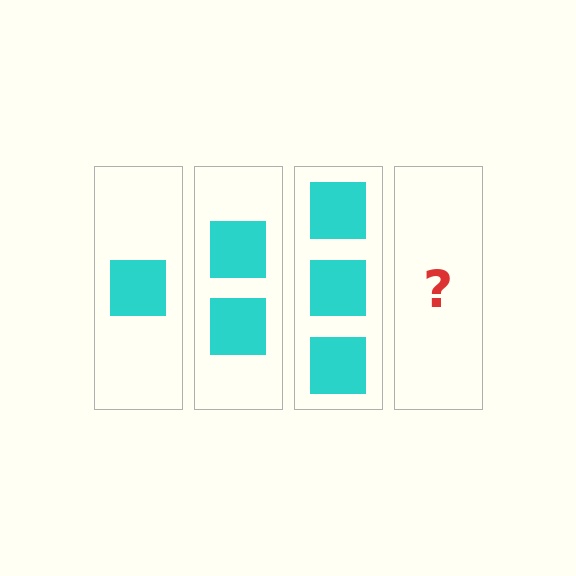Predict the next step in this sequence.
The next step is 4 squares.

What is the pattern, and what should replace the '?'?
The pattern is that each step adds one more square. The '?' should be 4 squares.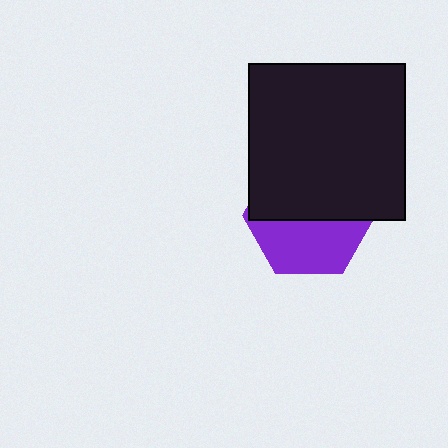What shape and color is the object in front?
The object in front is a black square.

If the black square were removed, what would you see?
You would see the complete purple hexagon.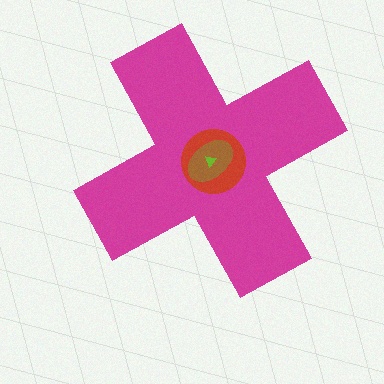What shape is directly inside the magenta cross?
The red circle.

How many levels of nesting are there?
4.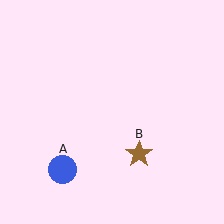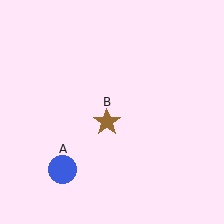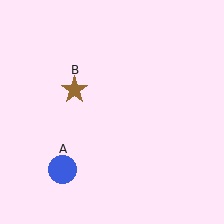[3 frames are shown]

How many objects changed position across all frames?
1 object changed position: brown star (object B).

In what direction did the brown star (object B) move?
The brown star (object B) moved up and to the left.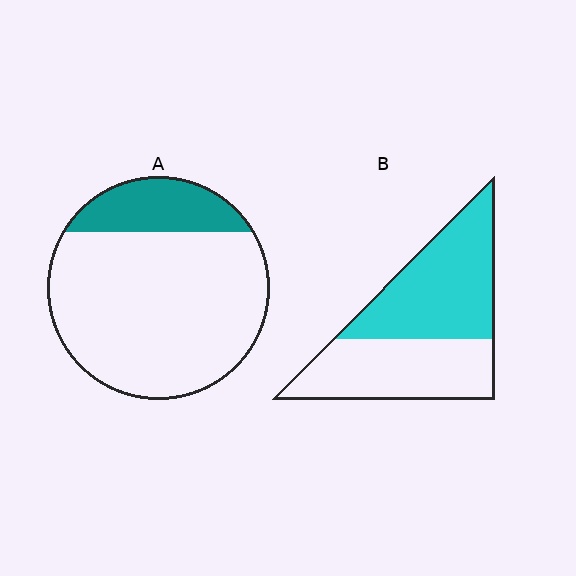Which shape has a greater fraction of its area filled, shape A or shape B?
Shape B.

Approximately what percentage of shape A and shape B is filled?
A is approximately 20% and B is approximately 55%.